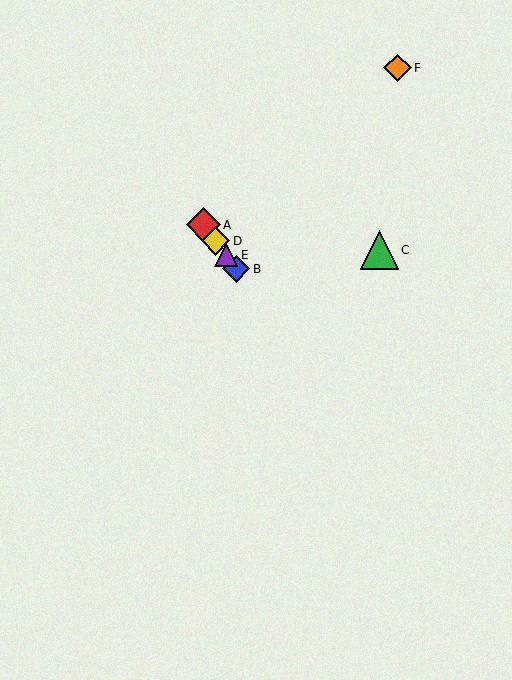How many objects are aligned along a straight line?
4 objects (A, B, D, E) are aligned along a straight line.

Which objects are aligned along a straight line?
Objects A, B, D, E are aligned along a straight line.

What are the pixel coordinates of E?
Object E is at (226, 255).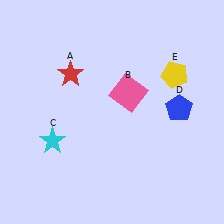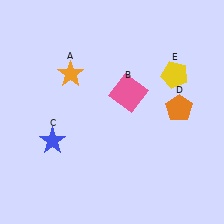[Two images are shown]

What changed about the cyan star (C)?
In Image 1, C is cyan. In Image 2, it changed to blue.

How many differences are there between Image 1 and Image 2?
There are 3 differences between the two images.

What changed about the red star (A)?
In Image 1, A is red. In Image 2, it changed to orange.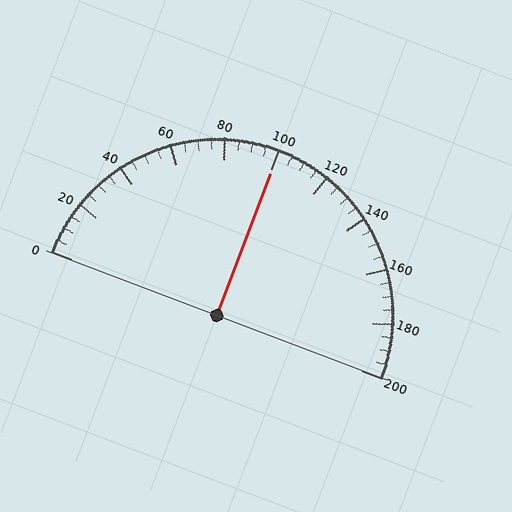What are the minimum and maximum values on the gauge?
The gauge ranges from 0 to 200.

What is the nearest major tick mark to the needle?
The nearest major tick mark is 100.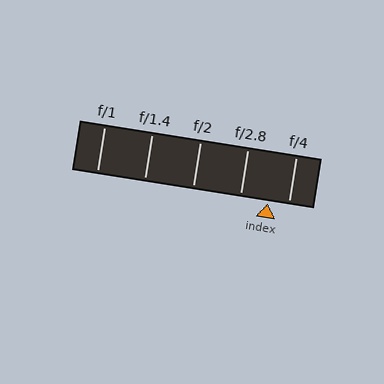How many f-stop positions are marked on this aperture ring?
There are 5 f-stop positions marked.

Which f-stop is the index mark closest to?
The index mark is closest to f/4.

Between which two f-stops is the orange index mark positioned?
The index mark is between f/2.8 and f/4.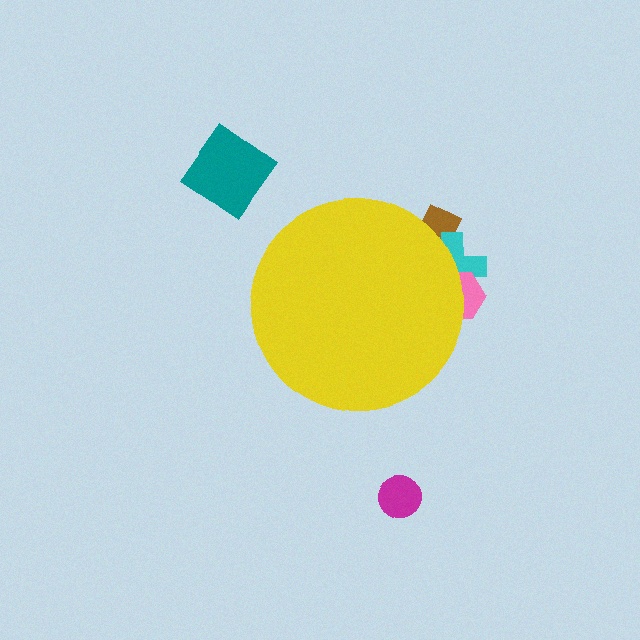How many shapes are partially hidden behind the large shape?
3 shapes are partially hidden.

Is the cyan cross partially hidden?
Yes, the cyan cross is partially hidden behind the yellow circle.